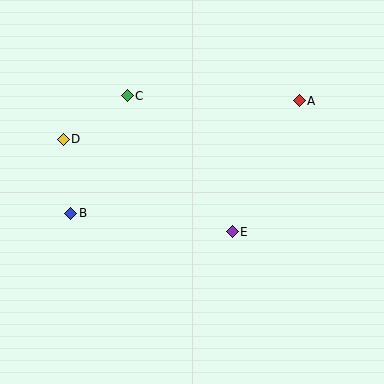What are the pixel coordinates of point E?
Point E is at (232, 232).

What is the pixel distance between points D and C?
The distance between D and C is 77 pixels.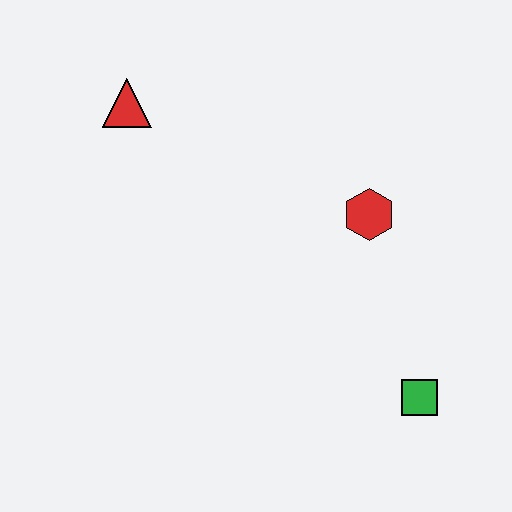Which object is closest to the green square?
The red hexagon is closest to the green square.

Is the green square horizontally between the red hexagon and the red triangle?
No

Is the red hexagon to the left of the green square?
Yes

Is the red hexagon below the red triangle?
Yes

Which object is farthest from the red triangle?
The green square is farthest from the red triangle.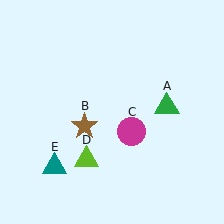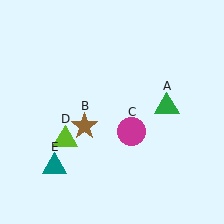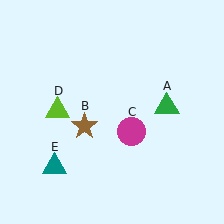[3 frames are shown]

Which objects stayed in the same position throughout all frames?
Green triangle (object A) and brown star (object B) and magenta circle (object C) and teal triangle (object E) remained stationary.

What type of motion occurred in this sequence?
The lime triangle (object D) rotated clockwise around the center of the scene.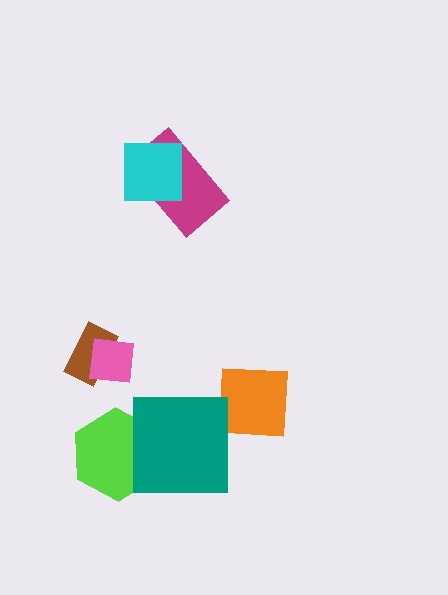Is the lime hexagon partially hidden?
Yes, it is partially covered by another shape.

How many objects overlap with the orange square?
0 objects overlap with the orange square.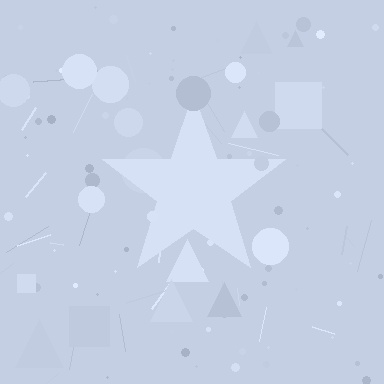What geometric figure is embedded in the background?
A star is embedded in the background.